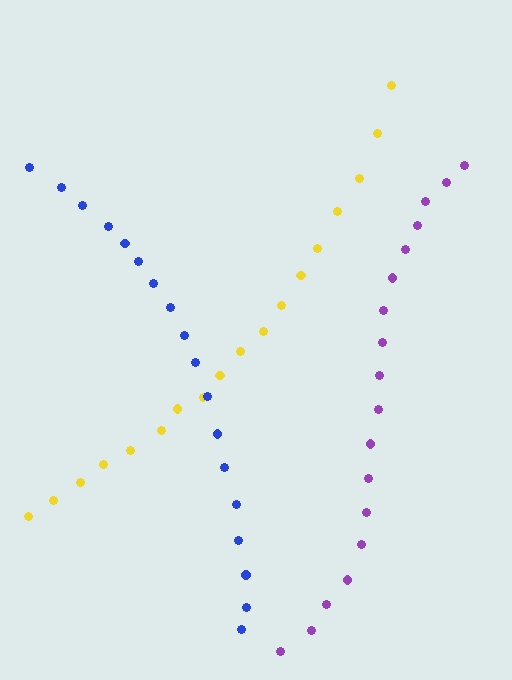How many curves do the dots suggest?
There are 3 distinct paths.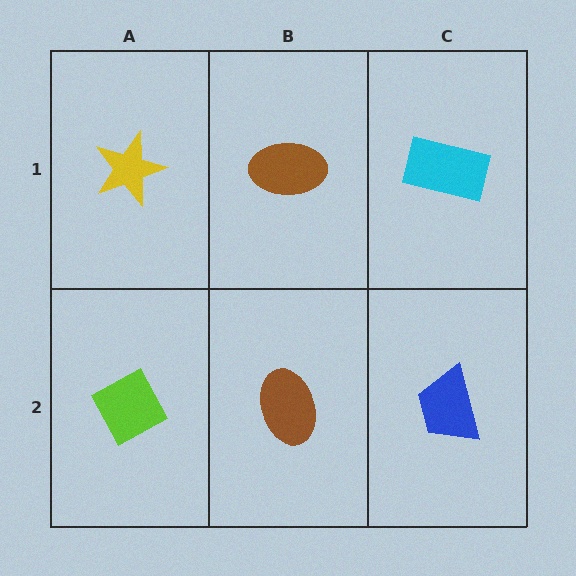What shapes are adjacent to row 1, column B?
A brown ellipse (row 2, column B), a yellow star (row 1, column A), a cyan rectangle (row 1, column C).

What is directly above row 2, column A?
A yellow star.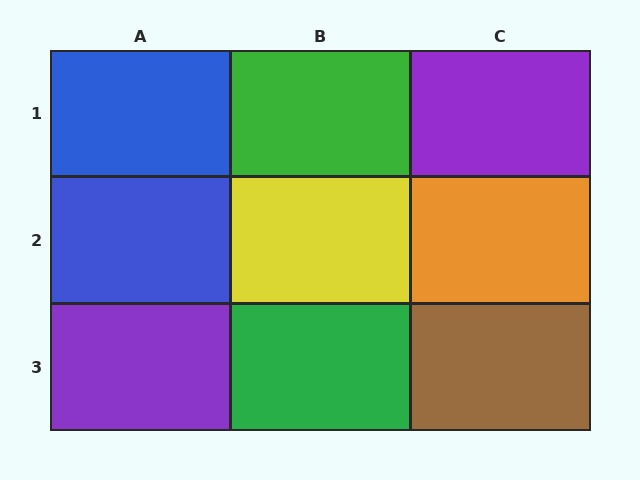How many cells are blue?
2 cells are blue.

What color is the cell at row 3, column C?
Brown.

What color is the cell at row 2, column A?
Blue.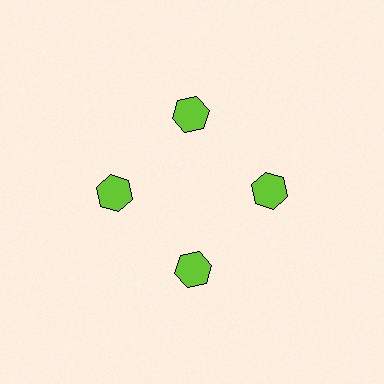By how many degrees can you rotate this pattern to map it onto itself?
The pattern maps onto itself every 90 degrees of rotation.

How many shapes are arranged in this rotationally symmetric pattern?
There are 4 shapes, arranged in 4 groups of 1.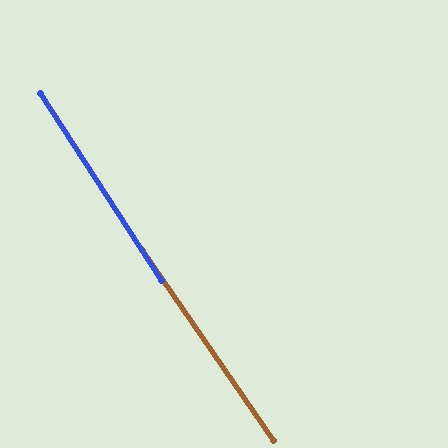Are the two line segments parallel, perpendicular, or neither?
Parallel — their directions differ by only 1.5°.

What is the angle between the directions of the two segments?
Approximately 2 degrees.